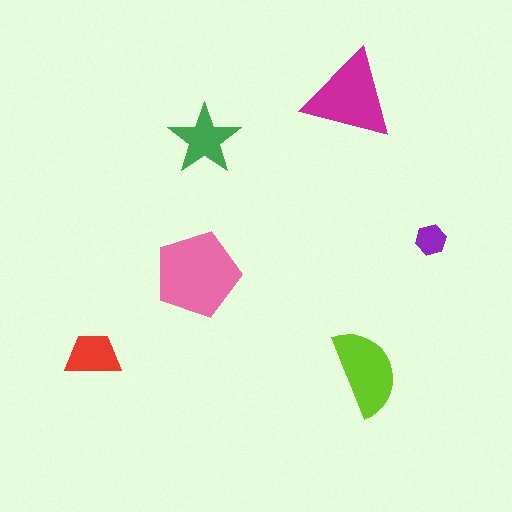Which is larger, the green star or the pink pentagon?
The pink pentagon.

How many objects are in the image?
There are 6 objects in the image.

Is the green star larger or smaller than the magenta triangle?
Smaller.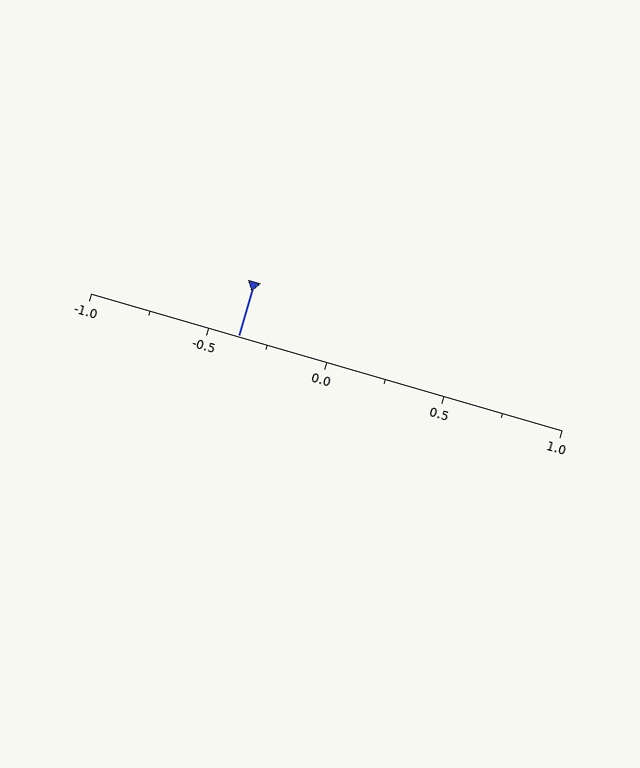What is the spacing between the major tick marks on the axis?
The major ticks are spaced 0.5 apart.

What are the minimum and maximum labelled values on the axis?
The axis runs from -1.0 to 1.0.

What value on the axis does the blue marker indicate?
The marker indicates approximately -0.38.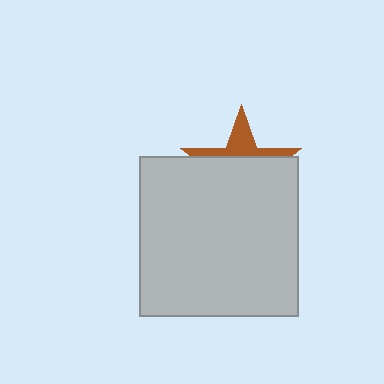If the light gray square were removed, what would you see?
You would see the complete brown star.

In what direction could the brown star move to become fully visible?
The brown star could move up. That would shift it out from behind the light gray square entirely.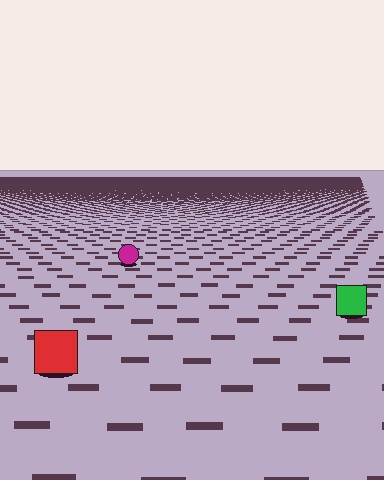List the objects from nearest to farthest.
From nearest to farthest: the red square, the green square, the magenta circle.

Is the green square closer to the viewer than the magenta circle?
Yes. The green square is closer — you can tell from the texture gradient: the ground texture is coarser near it.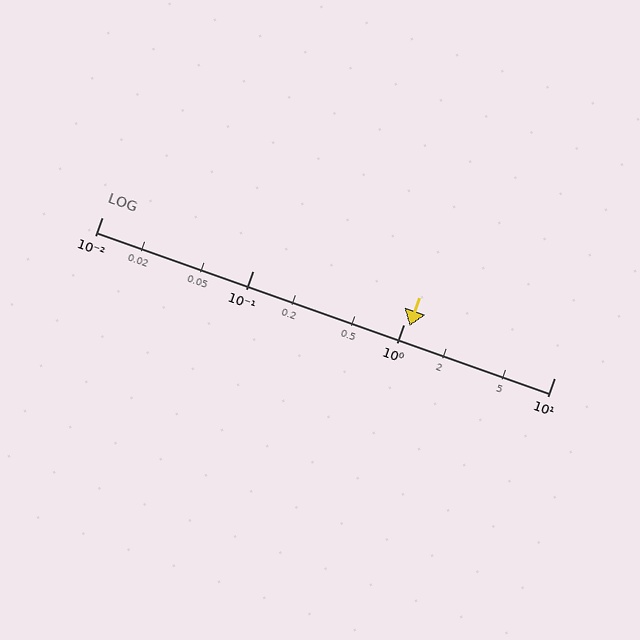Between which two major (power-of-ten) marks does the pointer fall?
The pointer is between 1 and 10.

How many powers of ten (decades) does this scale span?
The scale spans 3 decades, from 0.01 to 10.